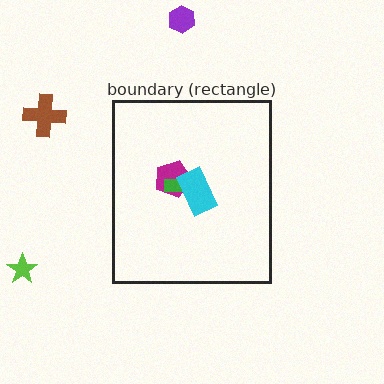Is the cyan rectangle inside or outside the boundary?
Inside.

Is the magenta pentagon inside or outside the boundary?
Inside.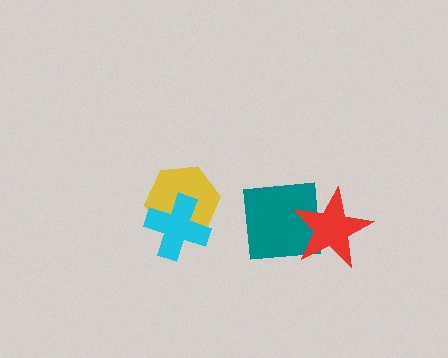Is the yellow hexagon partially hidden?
Yes, it is partially covered by another shape.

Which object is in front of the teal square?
The red star is in front of the teal square.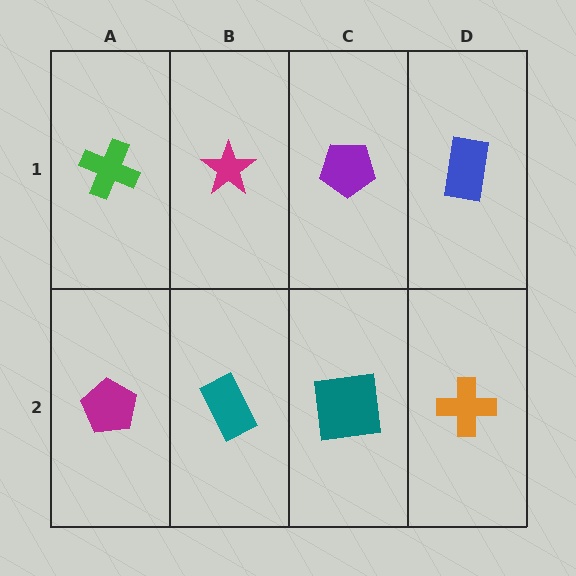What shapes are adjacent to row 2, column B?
A magenta star (row 1, column B), a magenta pentagon (row 2, column A), a teal square (row 2, column C).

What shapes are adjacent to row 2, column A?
A green cross (row 1, column A), a teal rectangle (row 2, column B).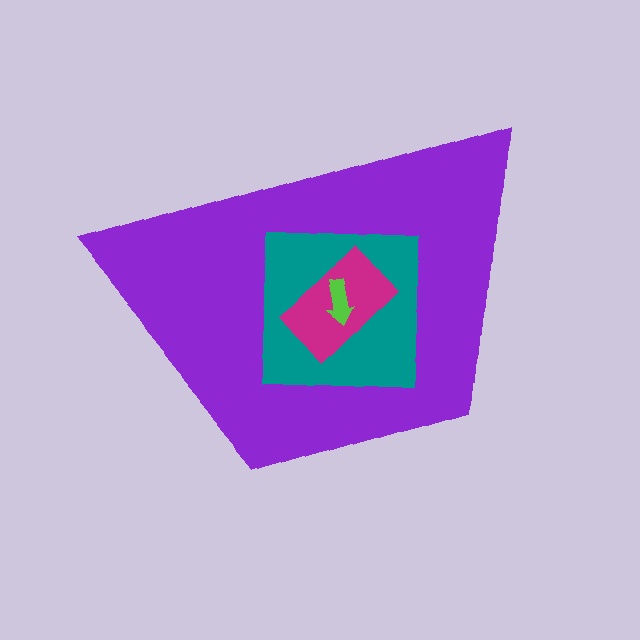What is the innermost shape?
The lime arrow.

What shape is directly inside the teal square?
The magenta rectangle.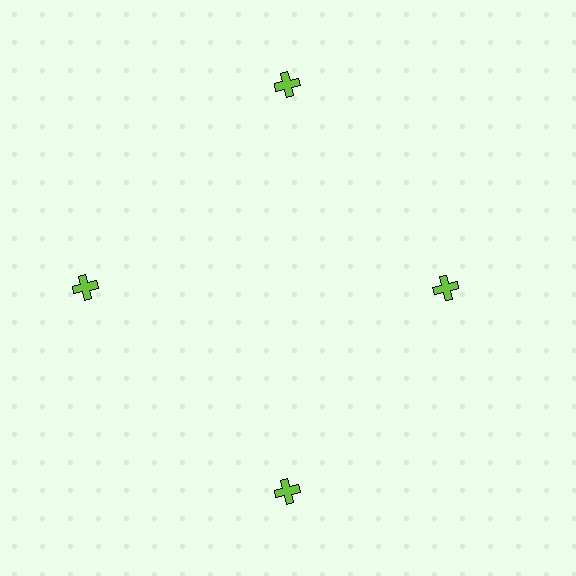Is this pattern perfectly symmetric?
No. The 4 lime crosses are arranged in a ring, but one element near the 3 o'clock position is pulled inward toward the center, breaking the 4-fold rotational symmetry.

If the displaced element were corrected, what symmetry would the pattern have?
It would have 4-fold rotational symmetry — the pattern would map onto itself every 90 degrees.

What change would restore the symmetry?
The symmetry would be restored by moving it outward, back onto the ring so that all 4 crosses sit at equal angles and equal distance from the center.